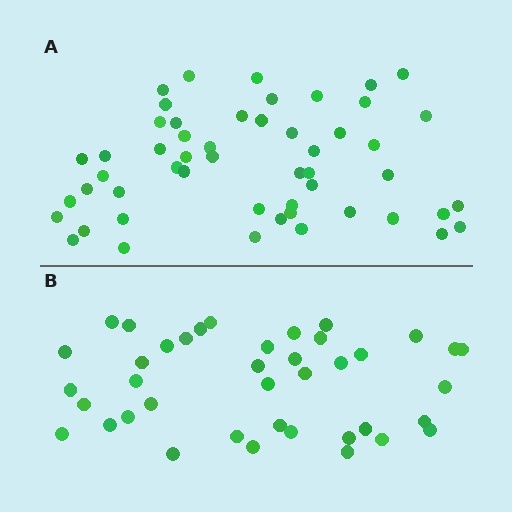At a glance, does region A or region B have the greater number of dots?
Region A (the top region) has more dots.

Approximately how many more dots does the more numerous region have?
Region A has roughly 12 or so more dots than region B.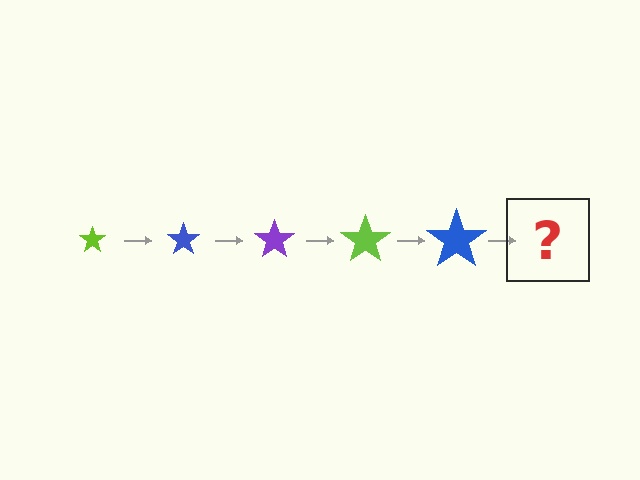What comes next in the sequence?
The next element should be a purple star, larger than the previous one.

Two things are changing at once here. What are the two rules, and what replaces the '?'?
The two rules are that the star grows larger each step and the color cycles through lime, blue, and purple. The '?' should be a purple star, larger than the previous one.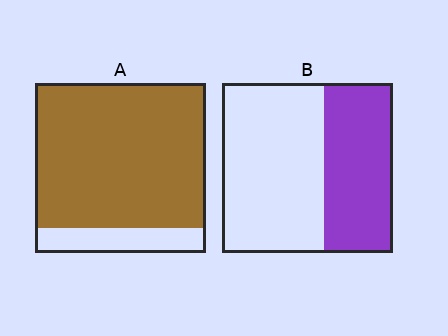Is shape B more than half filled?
No.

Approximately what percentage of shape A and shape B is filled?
A is approximately 85% and B is approximately 40%.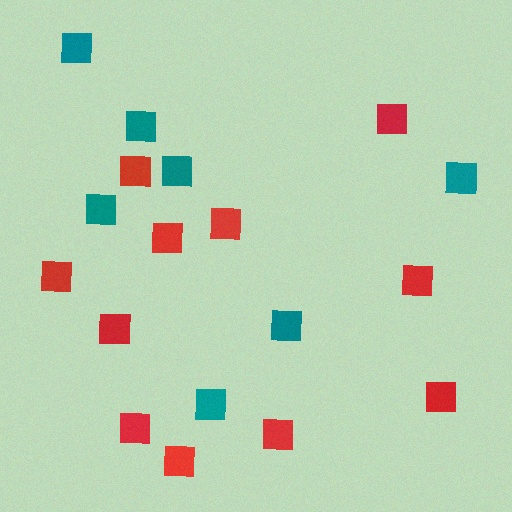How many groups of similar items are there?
There are 2 groups: one group of red squares (11) and one group of teal squares (7).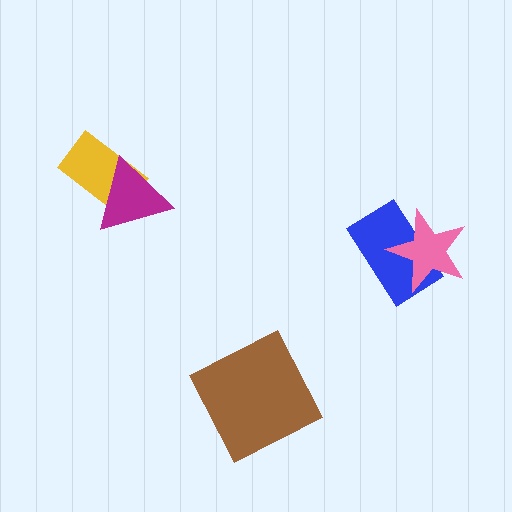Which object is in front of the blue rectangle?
The pink star is in front of the blue rectangle.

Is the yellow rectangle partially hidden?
Yes, it is partially covered by another shape.